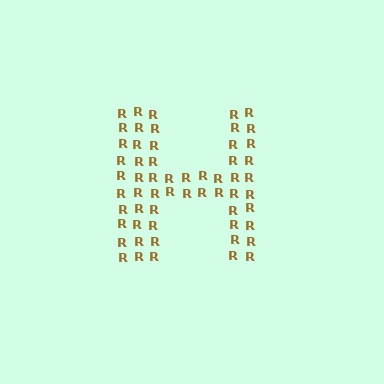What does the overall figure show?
The overall figure shows the letter H.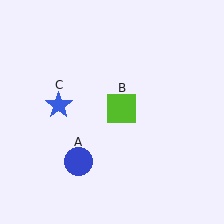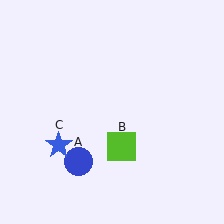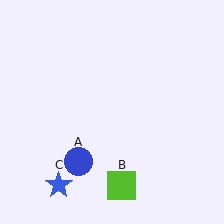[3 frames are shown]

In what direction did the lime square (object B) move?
The lime square (object B) moved down.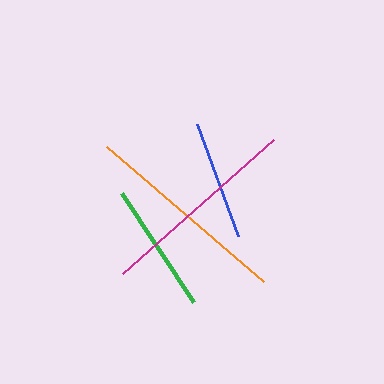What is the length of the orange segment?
The orange segment is approximately 207 pixels long.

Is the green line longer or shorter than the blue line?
The green line is longer than the blue line.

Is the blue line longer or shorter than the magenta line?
The magenta line is longer than the blue line.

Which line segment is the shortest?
The blue line is the shortest at approximately 119 pixels.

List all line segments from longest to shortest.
From longest to shortest: orange, magenta, green, blue.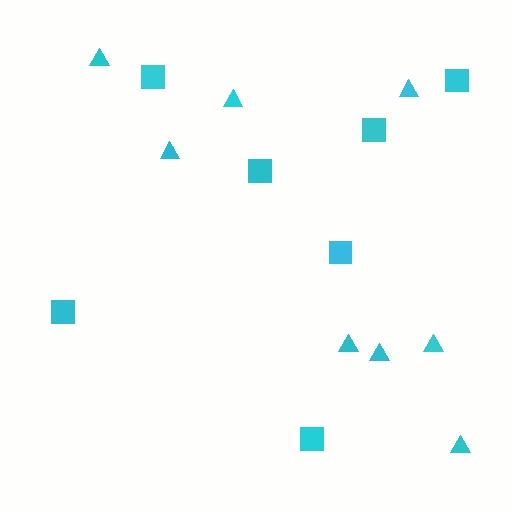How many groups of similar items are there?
There are 2 groups: one group of squares (7) and one group of triangles (8).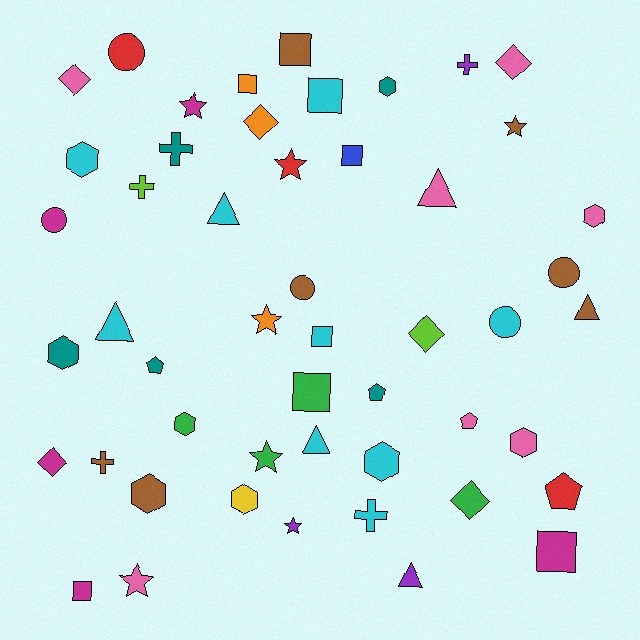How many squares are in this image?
There are 8 squares.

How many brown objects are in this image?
There are 7 brown objects.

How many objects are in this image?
There are 50 objects.